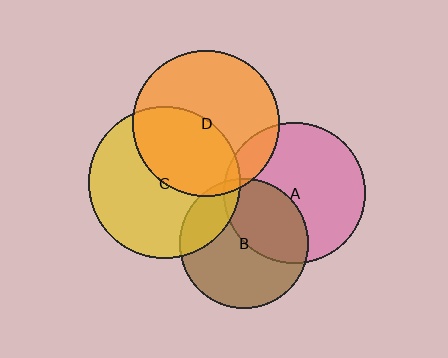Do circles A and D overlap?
Yes.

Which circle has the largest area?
Circle C (yellow).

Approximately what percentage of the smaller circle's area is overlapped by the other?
Approximately 10%.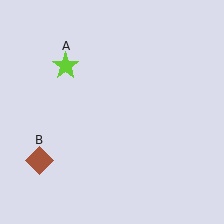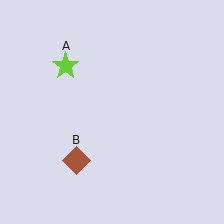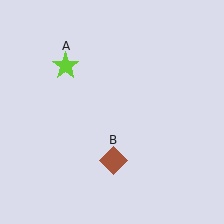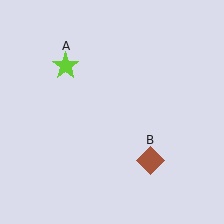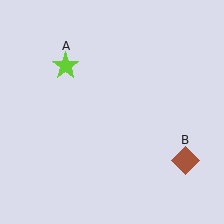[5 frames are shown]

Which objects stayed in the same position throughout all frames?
Lime star (object A) remained stationary.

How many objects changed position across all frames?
1 object changed position: brown diamond (object B).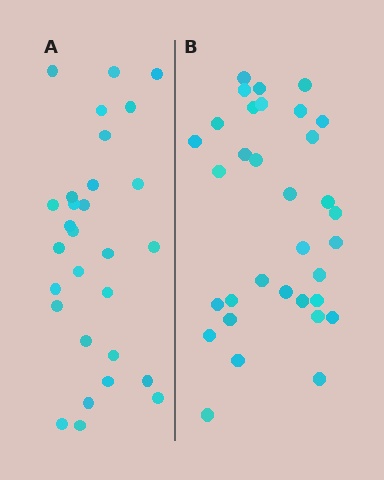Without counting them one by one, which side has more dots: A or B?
Region B (the right region) has more dots.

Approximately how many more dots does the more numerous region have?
Region B has about 4 more dots than region A.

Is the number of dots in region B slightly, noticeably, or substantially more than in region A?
Region B has only slightly more — the two regions are fairly close. The ratio is roughly 1.1 to 1.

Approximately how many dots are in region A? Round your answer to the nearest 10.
About 30 dots. (The exact count is 29, which rounds to 30.)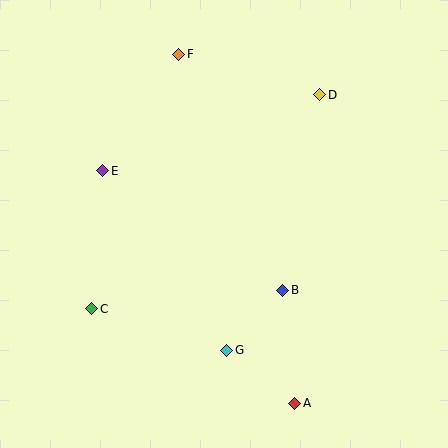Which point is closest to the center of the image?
Point B at (283, 290) is closest to the center.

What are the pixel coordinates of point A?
Point A is at (295, 403).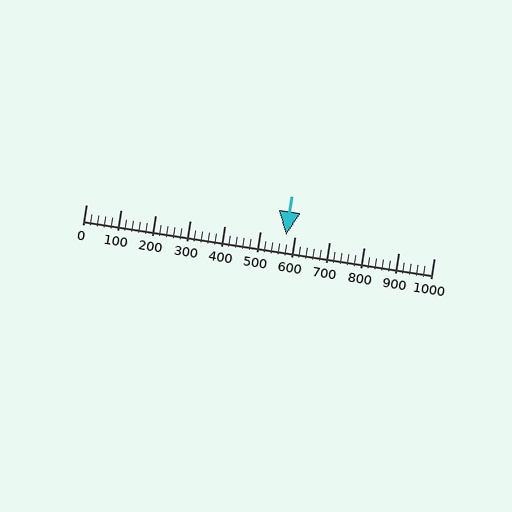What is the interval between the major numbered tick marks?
The major tick marks are spaced 100 units apart.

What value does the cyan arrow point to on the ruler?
The cyan arrow points to approximately 576.